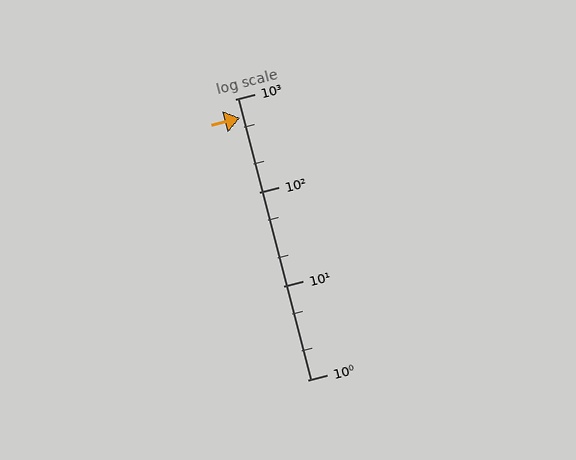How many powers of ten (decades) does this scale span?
The scale spans 3 decades, from 1 to 1000.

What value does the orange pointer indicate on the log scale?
The pointer indicates approximately 630.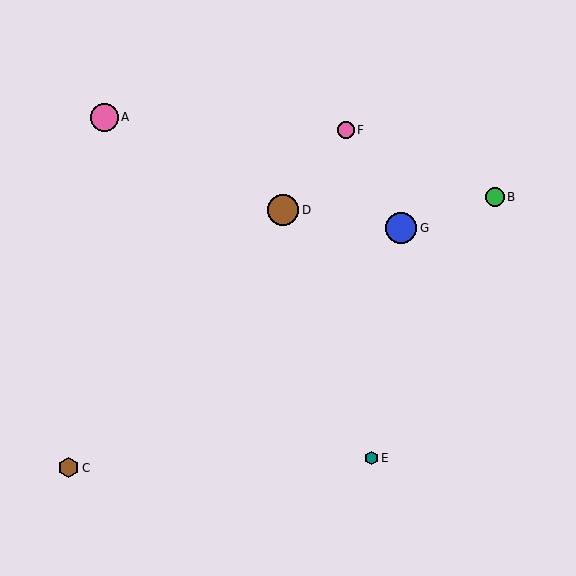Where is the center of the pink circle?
The center of the pink circle is at (346, 130).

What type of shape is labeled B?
Shape B is a green circle.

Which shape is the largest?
The blue circle (labeled G) is the largest.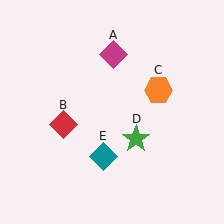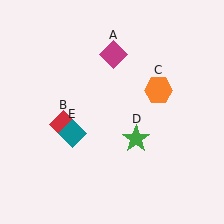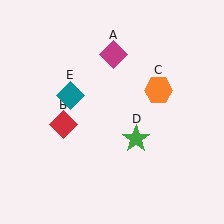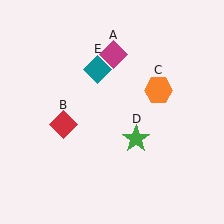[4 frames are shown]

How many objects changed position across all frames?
1 object changed position: teal diamond (object E).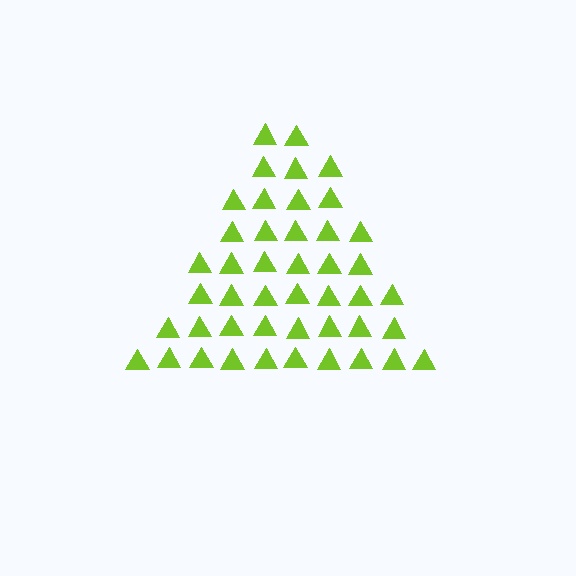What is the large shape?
The large shape is a triangle.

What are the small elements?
The small elements are triangles.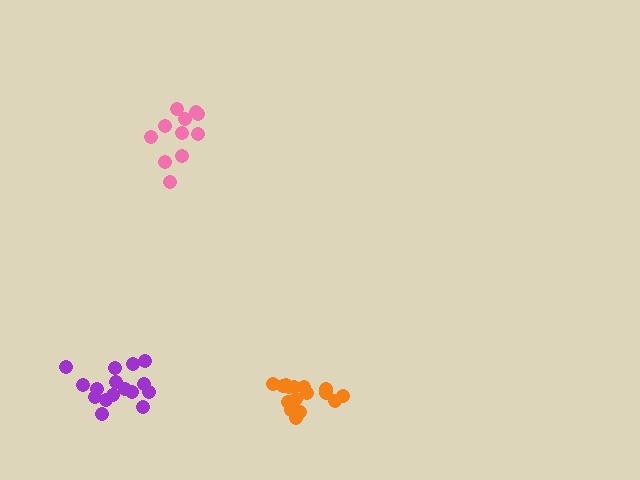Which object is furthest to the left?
The purple cluster is leftmost.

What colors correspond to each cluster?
The clusters are colored: pink, purple, orange.